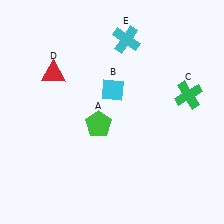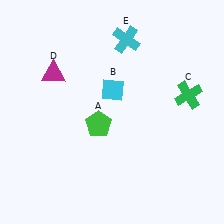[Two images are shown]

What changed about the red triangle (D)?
In Image 1, D is red. In Image 2, it changed to magenta.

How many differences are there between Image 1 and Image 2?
There is 1 difference between the two images.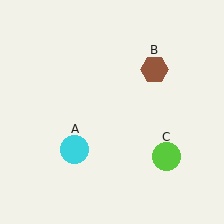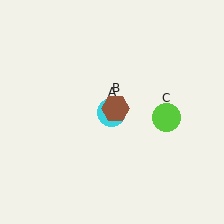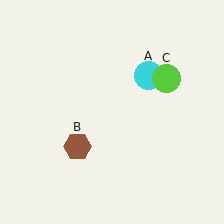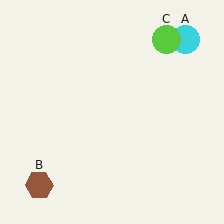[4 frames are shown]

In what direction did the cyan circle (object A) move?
The cyan circle (object A) moved up and to the right.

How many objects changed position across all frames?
3 objects changed position: cyan circle (object A), brown hexagon (object B), lime circle (object C).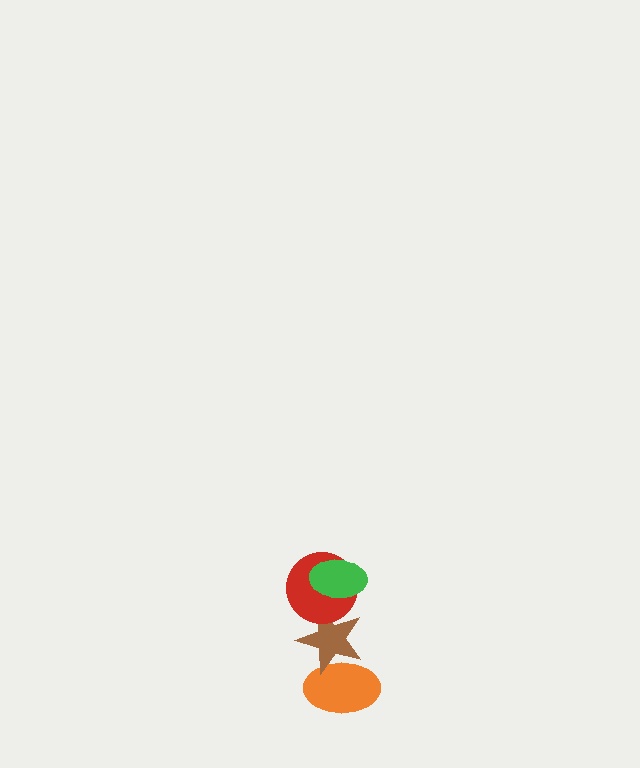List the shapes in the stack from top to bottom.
From top to bottom: the green ellipse, the red circle, the brown star, the orange ellipse.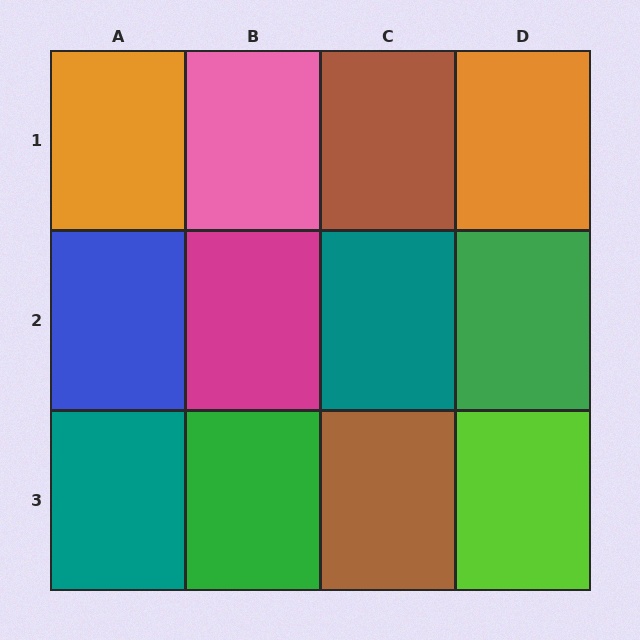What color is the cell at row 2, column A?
Blue.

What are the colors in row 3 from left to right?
Teal, green, brown, lime.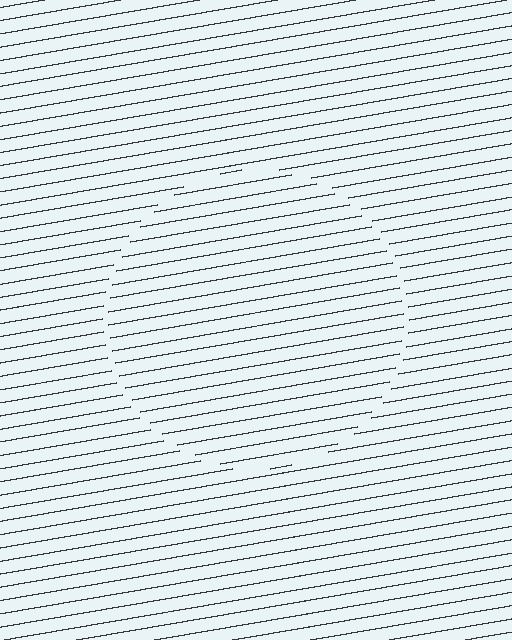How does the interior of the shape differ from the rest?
The interior of the shape contains the same grating, shifted by half a period — the contour is defined by the phase discontinuity where line-ends from the inner and outer gratings abut.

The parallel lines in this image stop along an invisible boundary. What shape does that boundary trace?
An illusory circle. The interior of the shape contains the same grating, shifted by half a period — the contour is defined by the phase discontinuity where line-ends from the inner and outer gratings abut.